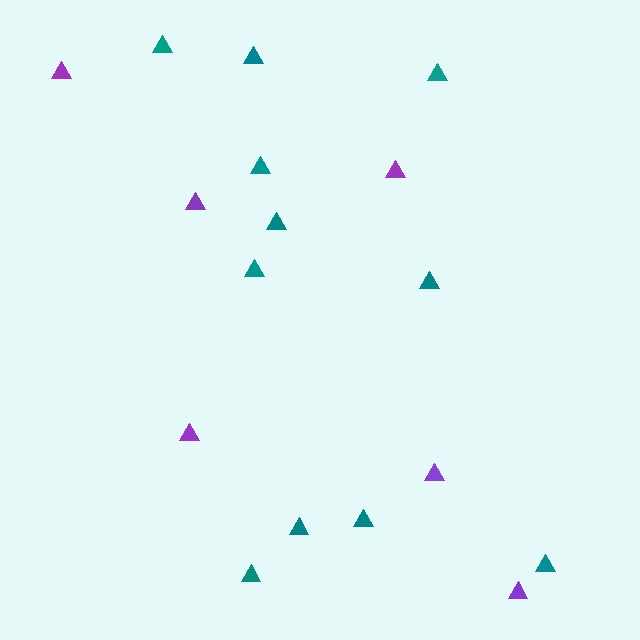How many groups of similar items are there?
There are 2 groups: one group of teal triangles (11) and one group of purple triangles (6).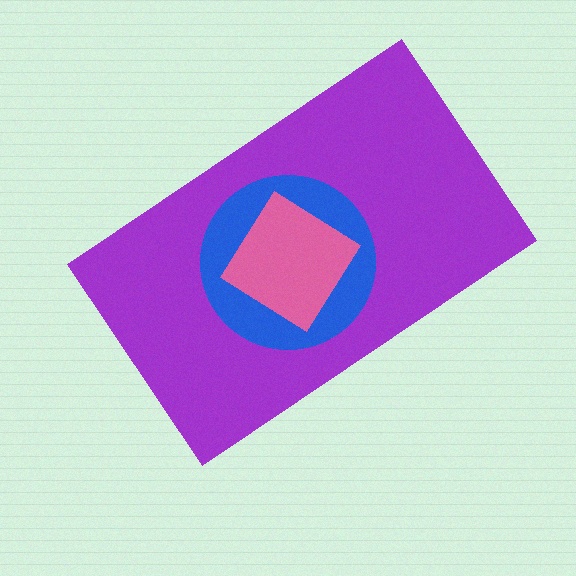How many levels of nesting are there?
3.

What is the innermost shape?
The pink diamond.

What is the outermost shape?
The purple rectangle.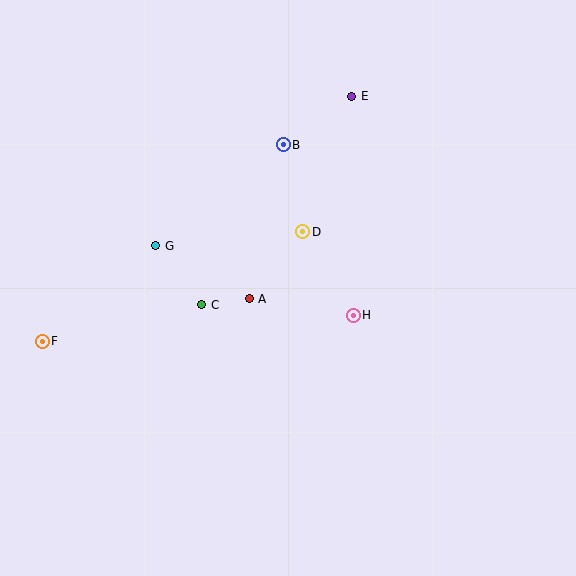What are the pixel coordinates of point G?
Point G is at (156, 246).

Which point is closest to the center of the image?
Point A at (249, 299) is closest to the center.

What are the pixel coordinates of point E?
Point E is at (352, 96).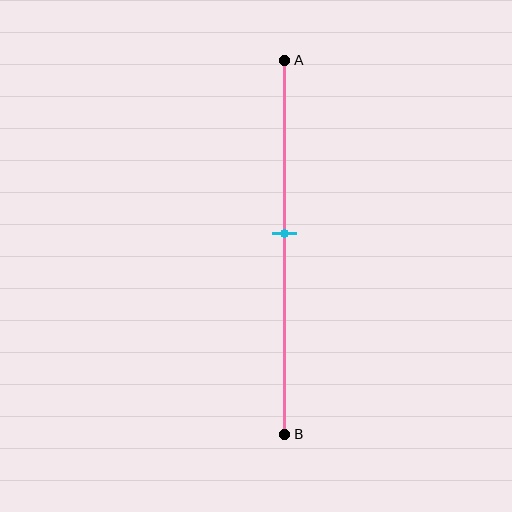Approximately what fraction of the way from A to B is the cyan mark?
The cyan mark is approximately 45% of the way from A to B.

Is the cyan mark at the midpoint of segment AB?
No, the mark is at about 45% from A, not at the 50% midpoint.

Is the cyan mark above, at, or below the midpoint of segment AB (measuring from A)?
The cyan mark is above the midpoint of segment AB.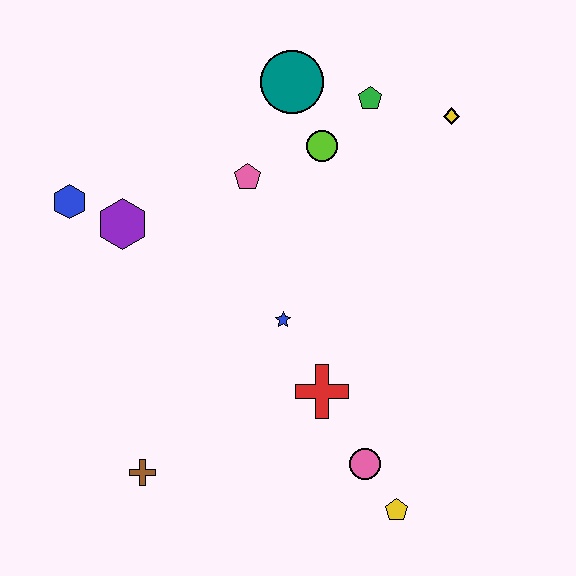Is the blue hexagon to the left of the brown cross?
Yes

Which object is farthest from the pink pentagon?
The yellow pentagon is farthest from the pink pentagon.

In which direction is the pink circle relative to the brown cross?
The pink circle is to the right of the brown cross.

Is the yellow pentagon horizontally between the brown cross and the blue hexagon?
No